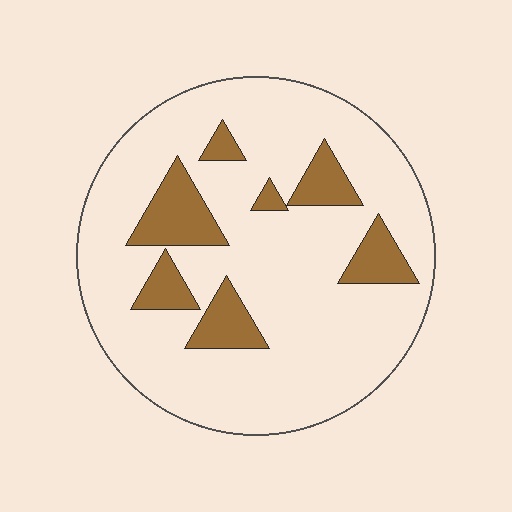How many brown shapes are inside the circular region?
7.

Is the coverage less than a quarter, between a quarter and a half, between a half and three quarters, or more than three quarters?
Less than a quarter.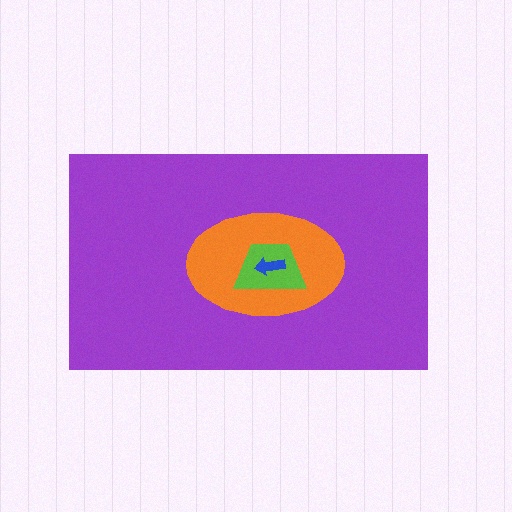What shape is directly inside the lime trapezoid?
The blue arrow.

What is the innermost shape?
The blue arrow.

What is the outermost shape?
The purple rectangle.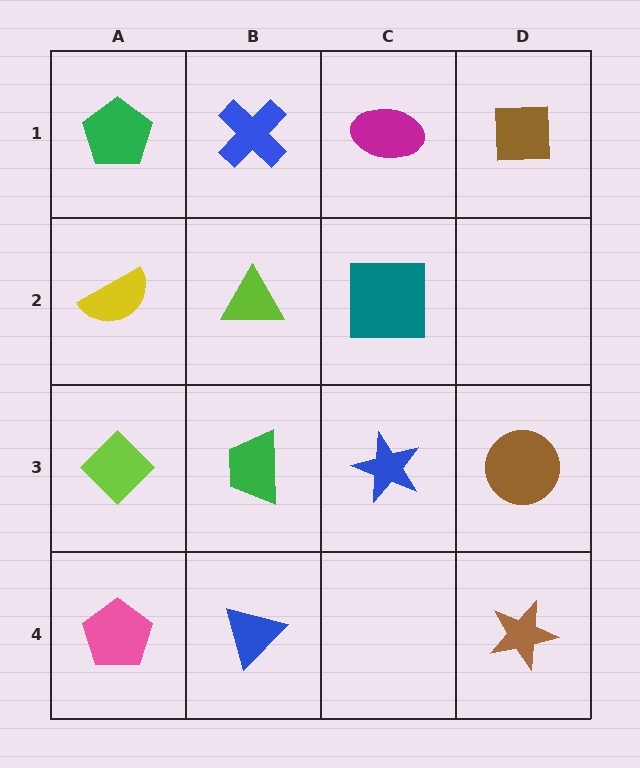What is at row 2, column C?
A teal square.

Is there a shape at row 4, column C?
No, that cell is empty.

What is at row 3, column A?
A lime diamond.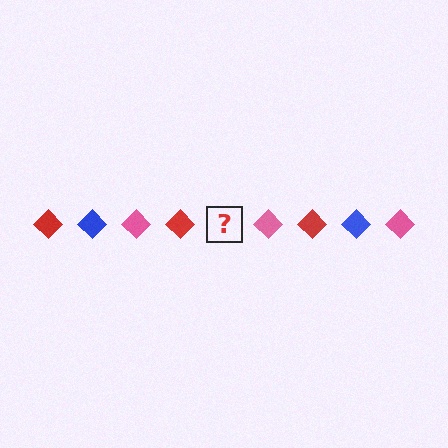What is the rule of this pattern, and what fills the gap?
The rule is that the pattern cycles through red, blue, pink diamonds. The gap should be filled with a blue diamond.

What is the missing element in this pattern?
The missing element is a blue diamond.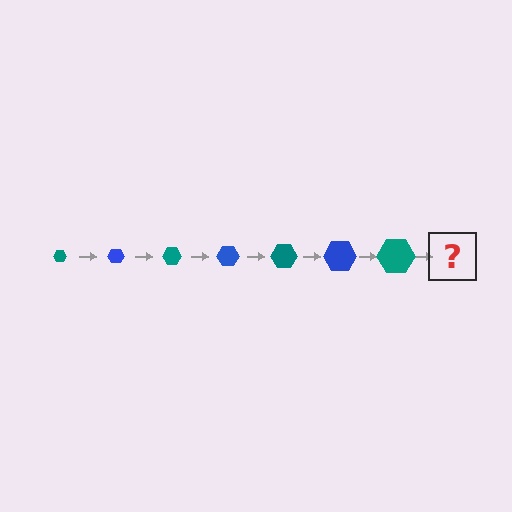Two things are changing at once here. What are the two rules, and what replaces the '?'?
The two rules are that the hexagon grows larger each step and the color cycles through teal and blue. The '?' should be a blue hexagon, larger than the previous one.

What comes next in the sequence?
The next element should be a blue hexagon, larger than the previous one.